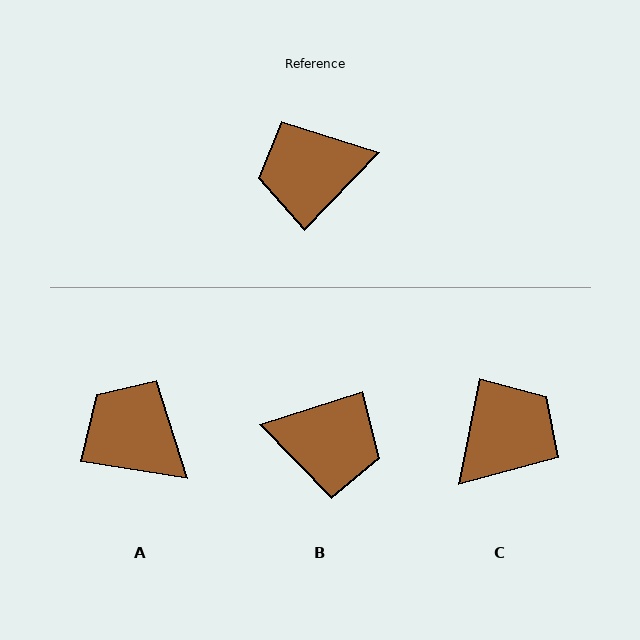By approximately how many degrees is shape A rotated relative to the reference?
Approximately 55 degrees clockwise.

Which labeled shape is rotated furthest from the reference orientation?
B, about 152 degrees away.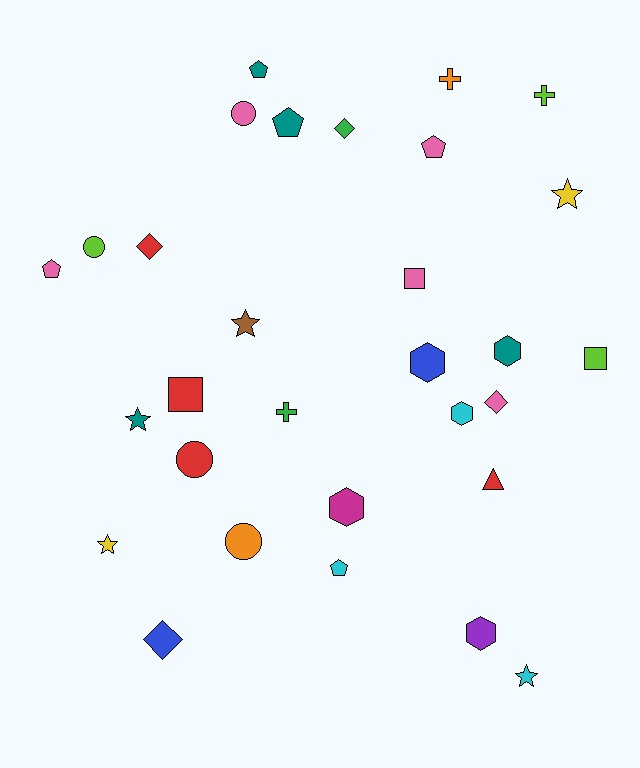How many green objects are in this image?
There are 2 green objects.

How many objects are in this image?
There are 30 objects.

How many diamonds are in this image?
There are 4 diamonds.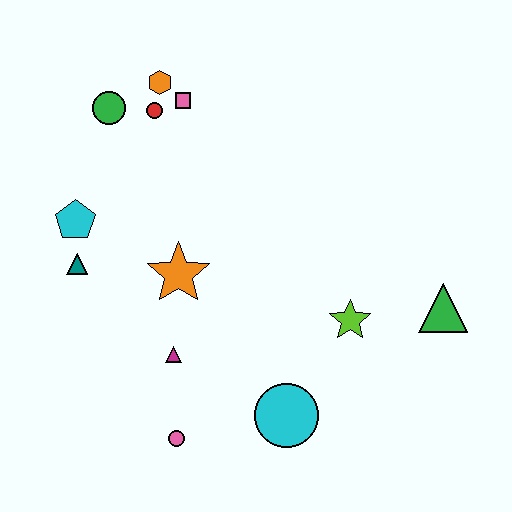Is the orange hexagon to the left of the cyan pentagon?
No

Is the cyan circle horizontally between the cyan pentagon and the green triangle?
Yes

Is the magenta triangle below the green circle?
Yes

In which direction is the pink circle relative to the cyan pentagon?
The pink circle is below the cyan pentagon.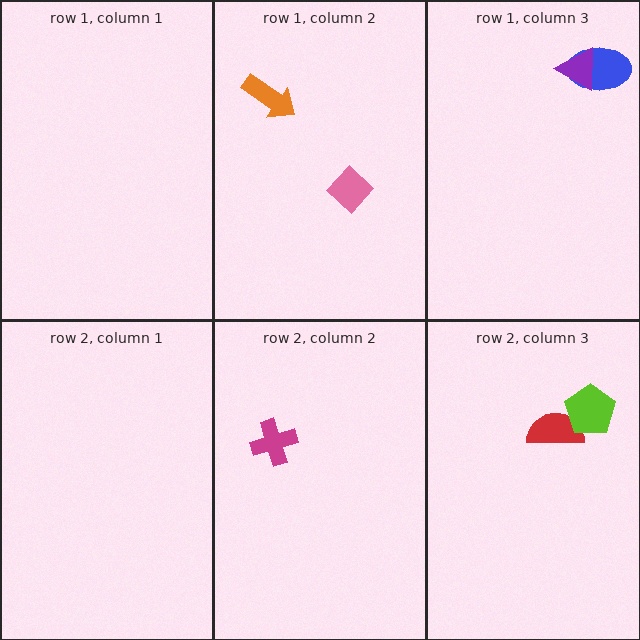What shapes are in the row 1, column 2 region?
The pink diamond, the orange arrow.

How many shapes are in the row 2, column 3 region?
2.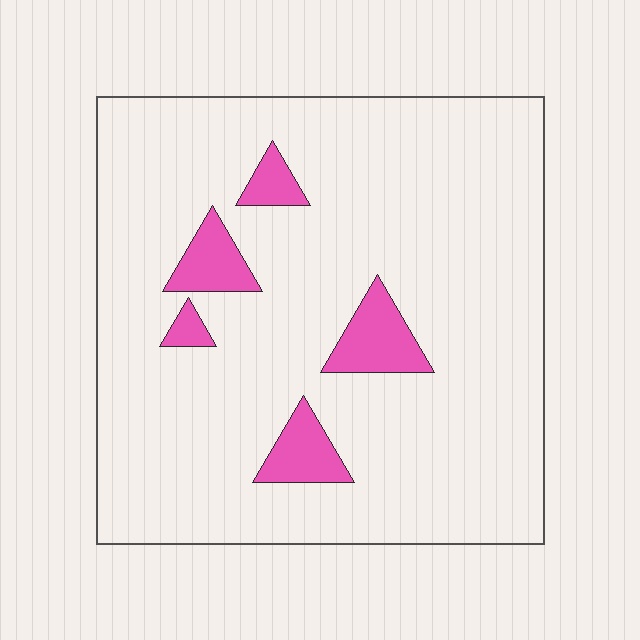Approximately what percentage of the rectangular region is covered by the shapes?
Approximately 10%.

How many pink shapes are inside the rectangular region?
5.